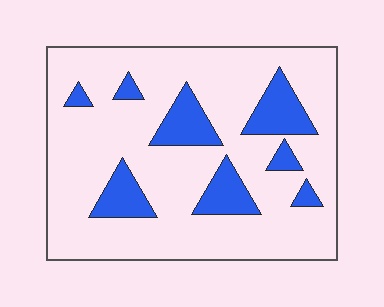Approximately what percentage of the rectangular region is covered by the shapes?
Approximately 20%.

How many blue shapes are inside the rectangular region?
8.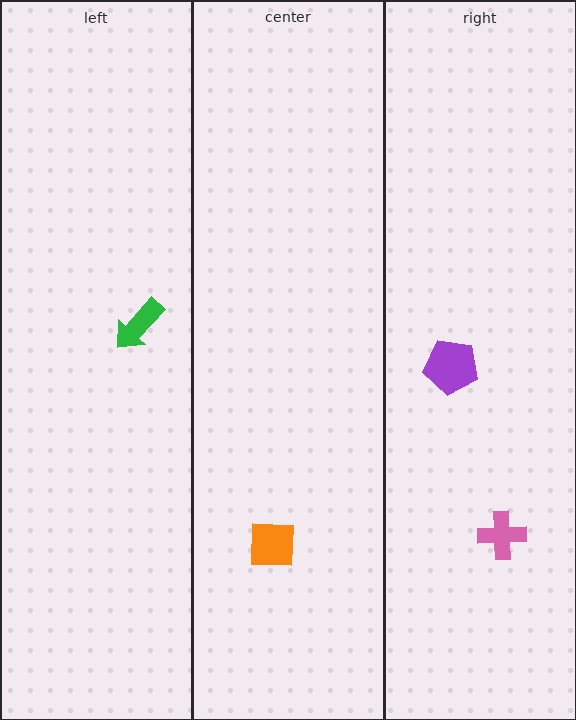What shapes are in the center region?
The orange square.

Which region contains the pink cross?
The right region.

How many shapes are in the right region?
2.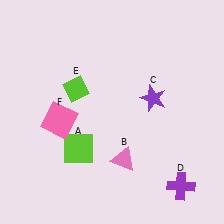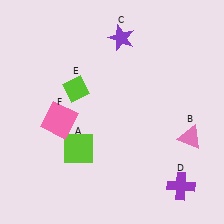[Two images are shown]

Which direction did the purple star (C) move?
The purple star (C) moved up.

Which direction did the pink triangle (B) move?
The pink triangle (B) moved right.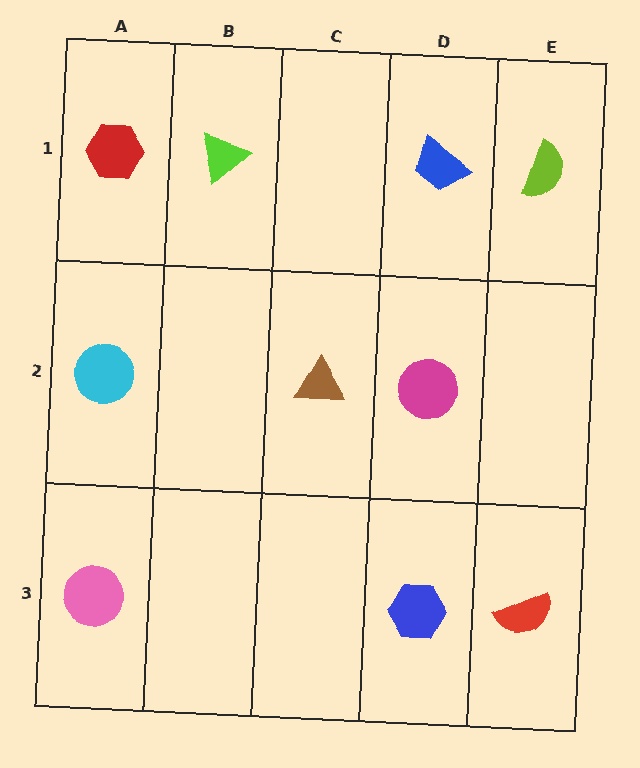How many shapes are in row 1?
4 shapes.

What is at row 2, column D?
A magenta circle.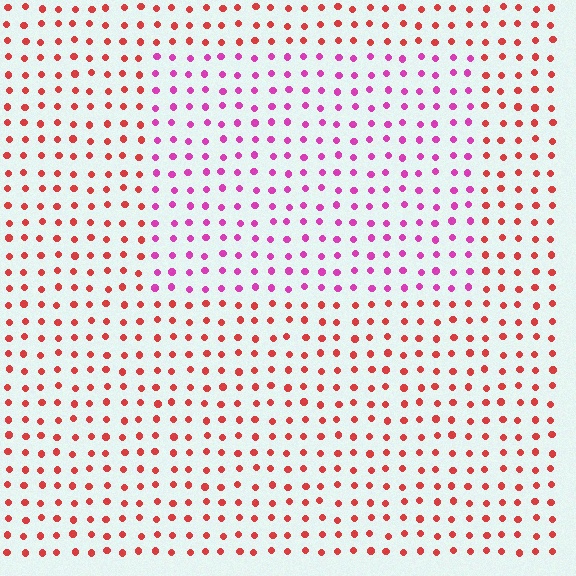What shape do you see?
I see a rectangle.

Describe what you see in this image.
The image is filled with small red elements in a uniform arrangement. A rectangle-shaped region is visible where the elements are tinted to a slightly different hue, forming a subtle color boundary.